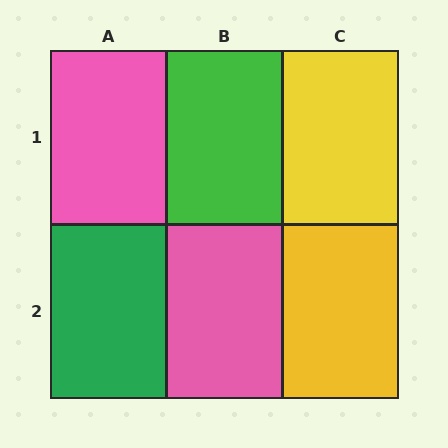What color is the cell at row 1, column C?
Yellow.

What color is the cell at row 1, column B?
Green.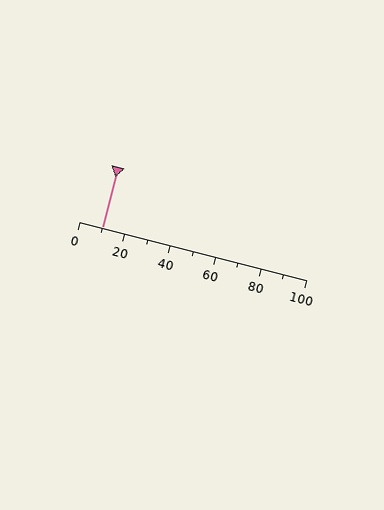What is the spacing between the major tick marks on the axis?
The major ticks are spaced 20 apart.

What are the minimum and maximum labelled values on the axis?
The axis runs from 0 to 100.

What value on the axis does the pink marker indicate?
The marker indicates approximately 10.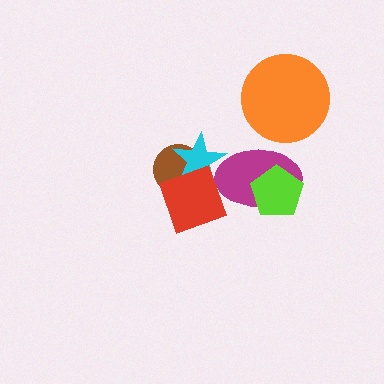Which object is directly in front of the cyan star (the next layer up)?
The magenta ellipse is directly in front of the cyan star.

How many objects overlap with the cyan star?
3 objects overlap with the cyan star.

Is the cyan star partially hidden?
Yes, it is partially covered by another shape.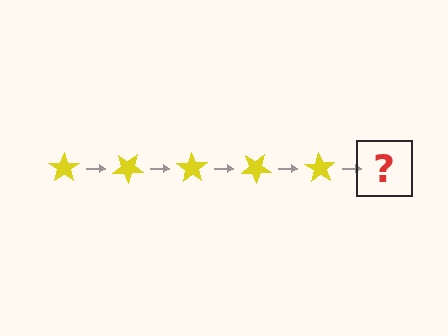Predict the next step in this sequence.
The next step is a yellow star rotated 175 degrees.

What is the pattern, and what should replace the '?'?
The pattern is that the star rotates 35 degrees each step. The '?' should be a yellow star rotated 175 degrees.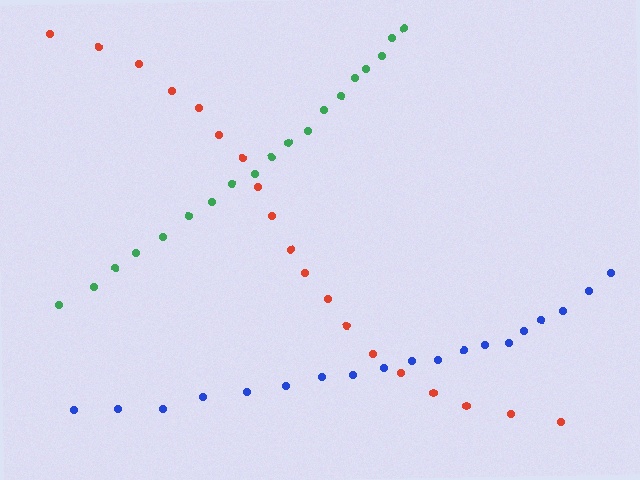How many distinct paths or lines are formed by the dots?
There are 3 distinct paths.